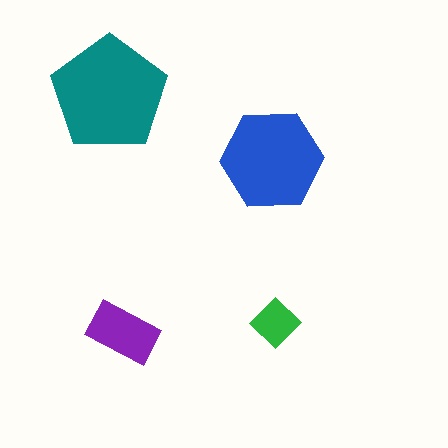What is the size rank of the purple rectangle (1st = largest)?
3rd.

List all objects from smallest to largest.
The green diamond, the purple rectangle, the blue hexagon, the teal pentagon.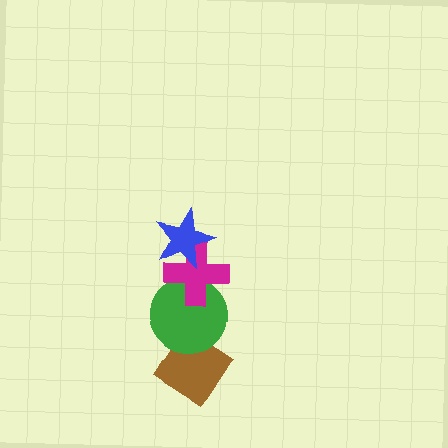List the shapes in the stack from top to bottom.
From top to bottom: the blue star, the magenta cross, the green circle, the brown diamond.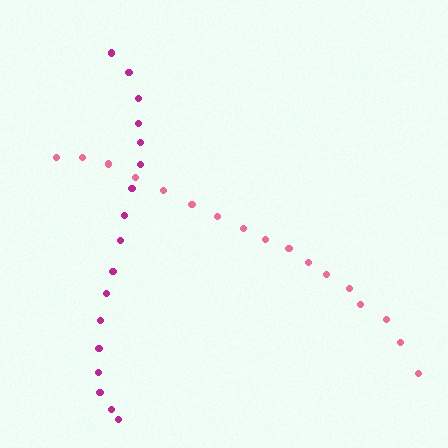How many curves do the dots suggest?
There are 2 distinct paths.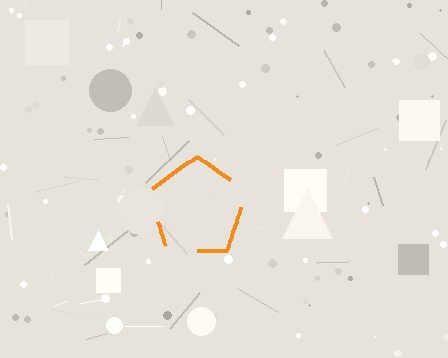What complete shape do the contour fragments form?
The contour fragments form a pentagon.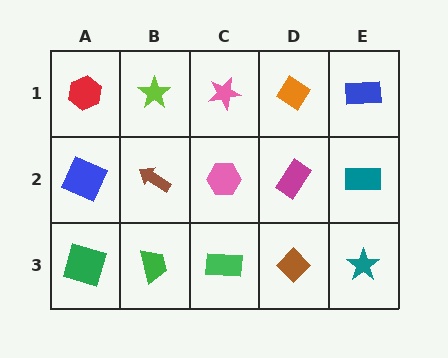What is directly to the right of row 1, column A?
A lime star.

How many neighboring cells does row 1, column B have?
3.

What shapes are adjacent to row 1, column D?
A magenta rectangle (row 2, column D), a pink star (row 1, column C), a blue rectangle (row 1, column E).